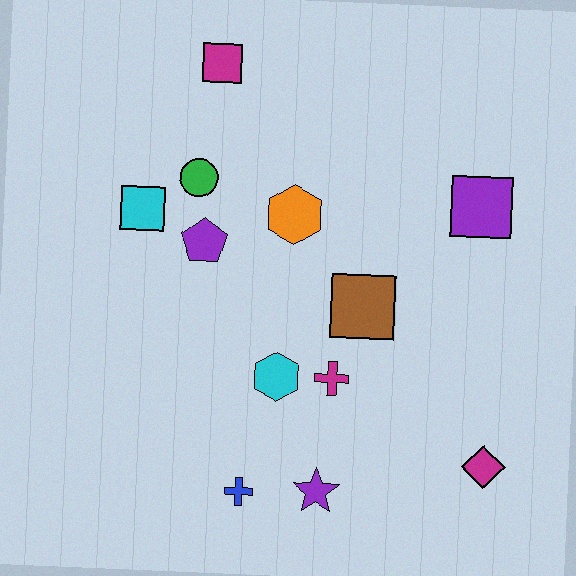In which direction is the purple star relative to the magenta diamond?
The purple star is to the left of the magenta diamond.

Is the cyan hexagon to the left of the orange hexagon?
Yes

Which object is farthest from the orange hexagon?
The magenta diamond is farthest from the orange hexagon.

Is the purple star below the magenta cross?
Yes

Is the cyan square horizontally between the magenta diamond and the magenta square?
No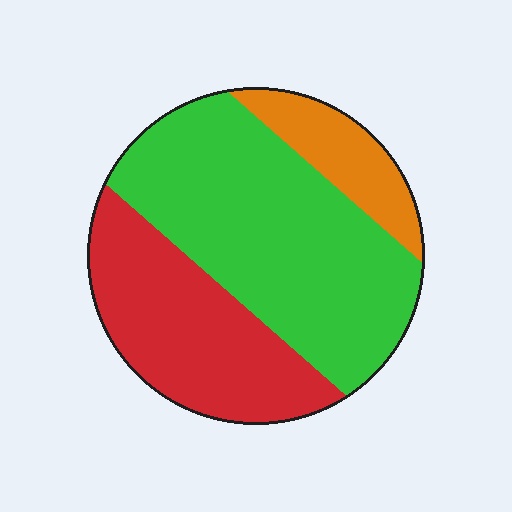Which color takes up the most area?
Green, at roughly 55%.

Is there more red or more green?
Green.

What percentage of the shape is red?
Red covers around 35% of the shape.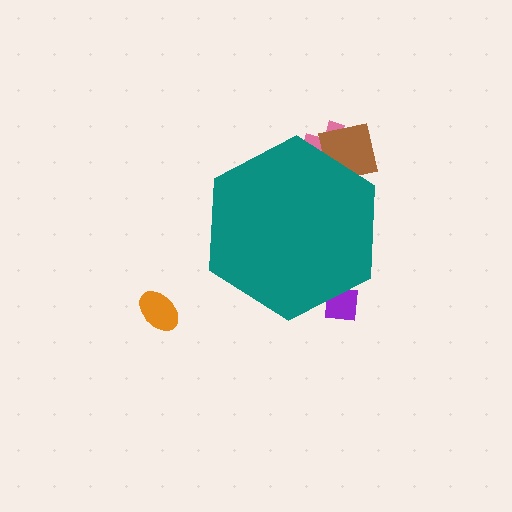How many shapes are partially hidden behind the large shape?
3 shapes are partially hidden.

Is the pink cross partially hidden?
Yes, the pink cross is partially hidden behind the teal hexagon.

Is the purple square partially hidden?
Yes, the purple square is partially hidden behind the teal hexagon.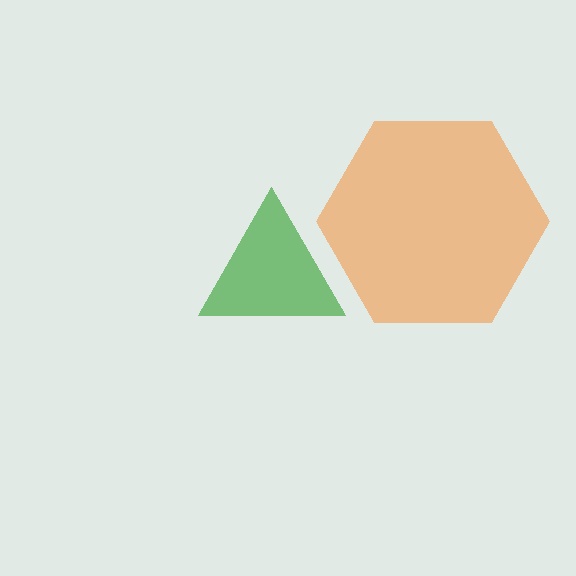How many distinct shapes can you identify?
There are 2 distinct shapes: an orange hexagon, a green triangle.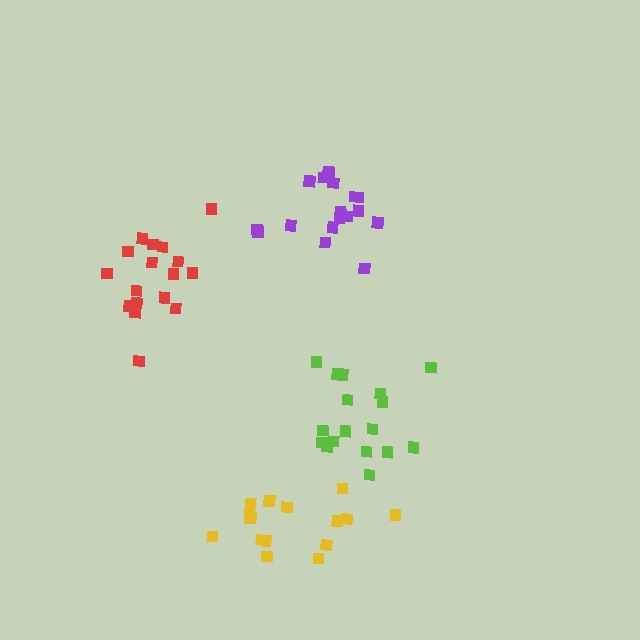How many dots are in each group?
Group 1: 17 dots, Group 2: 19 dots, Group 3: 17 dots, Group 4: 15 dots (68 total).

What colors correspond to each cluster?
The clusters are colored: lime, purple, red, yellow.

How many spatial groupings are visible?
There are 4 spatial groupings.